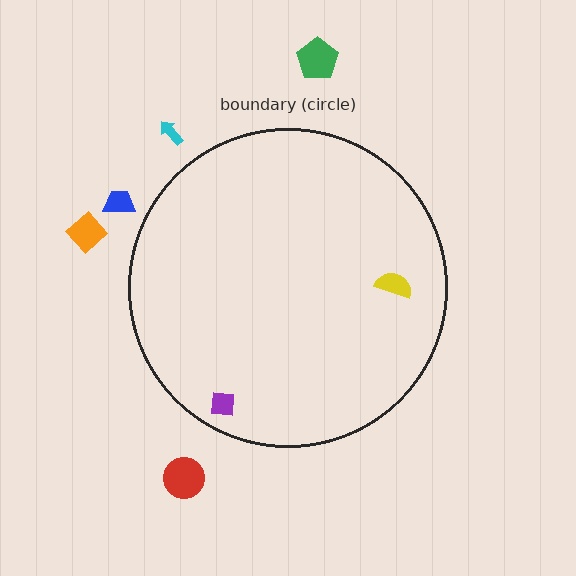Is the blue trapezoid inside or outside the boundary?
Outside.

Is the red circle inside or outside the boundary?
Outside.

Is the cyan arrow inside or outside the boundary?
Outside.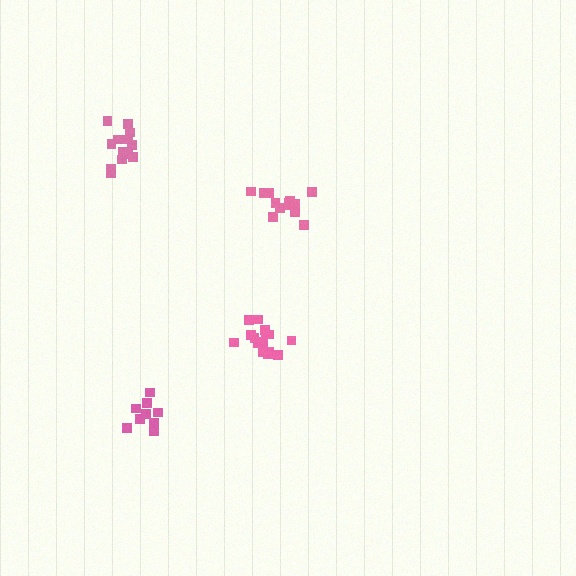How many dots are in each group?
Group 1: 14 dots, Group 2: 9 dots, Group 3: 15 dots, Group 4: 13 dots (51 total).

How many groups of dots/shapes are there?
There are 4 groups.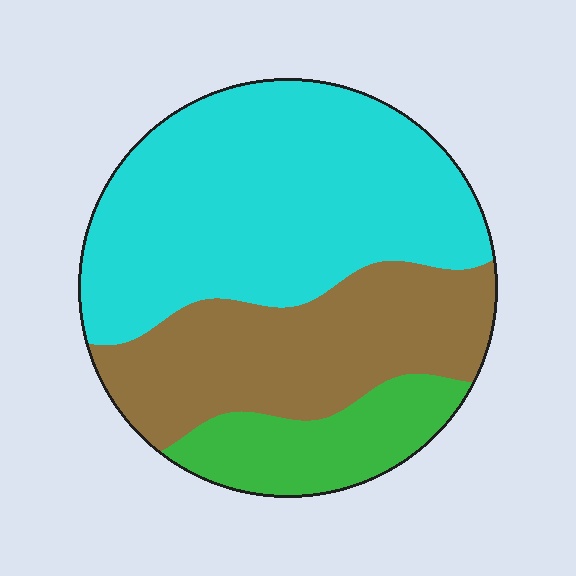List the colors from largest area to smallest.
From largest to smallest: cyan, brown, green.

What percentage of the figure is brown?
Brown takes up between a quarter and a half of the figure.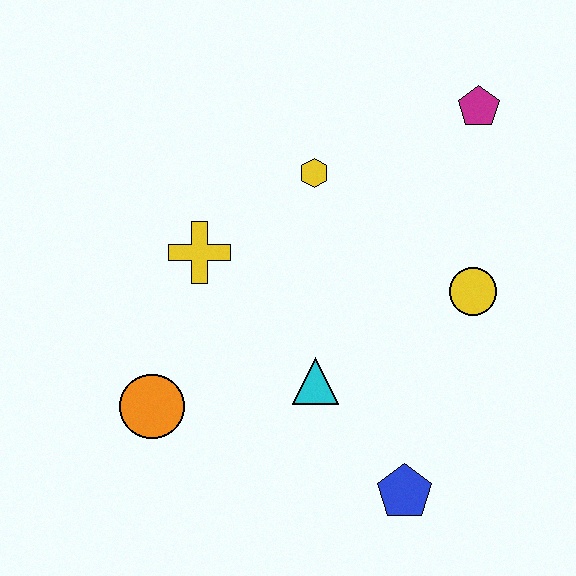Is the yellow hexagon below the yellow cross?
No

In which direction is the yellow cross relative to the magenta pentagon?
The yellow cross is to the left of the magenta pentagon.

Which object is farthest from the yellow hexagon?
The blue pentagon is farthest from the yellow hexagon.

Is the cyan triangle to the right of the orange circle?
Yes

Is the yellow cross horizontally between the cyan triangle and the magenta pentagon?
No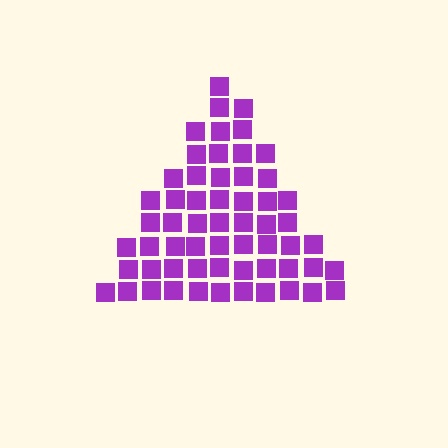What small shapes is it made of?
It is made of small squares.